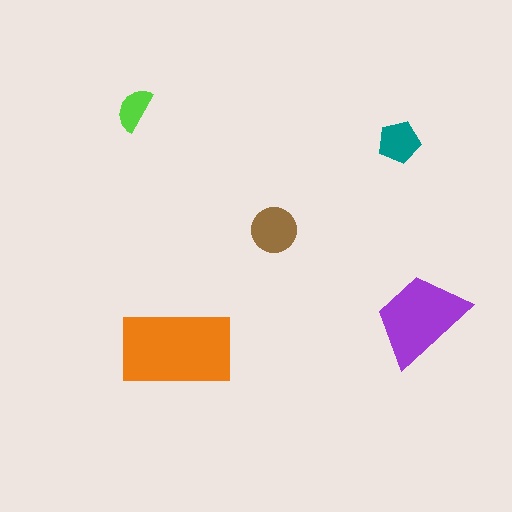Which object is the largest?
The orange rectangle.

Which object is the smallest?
The lime semicircle.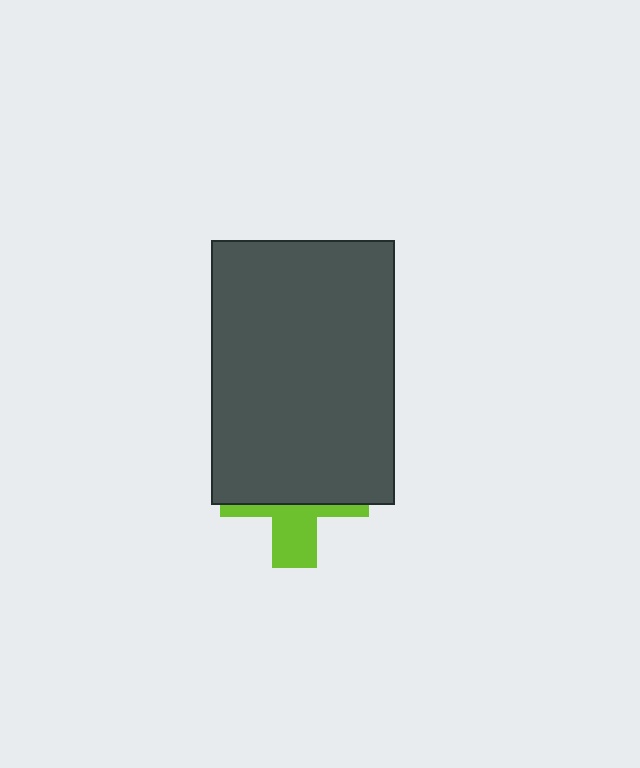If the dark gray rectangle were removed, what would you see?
You would see the complete lime cross.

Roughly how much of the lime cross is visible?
A small part of it is visible (roughly 35%).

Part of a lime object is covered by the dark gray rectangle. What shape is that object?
It is a cross.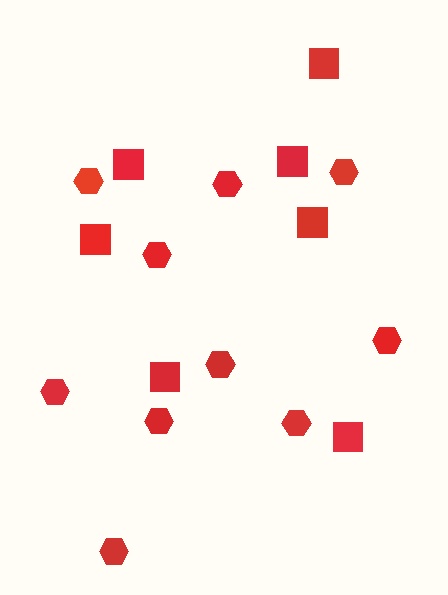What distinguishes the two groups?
There are 2 groups: one group of hexagons (10) and one group of squares (7).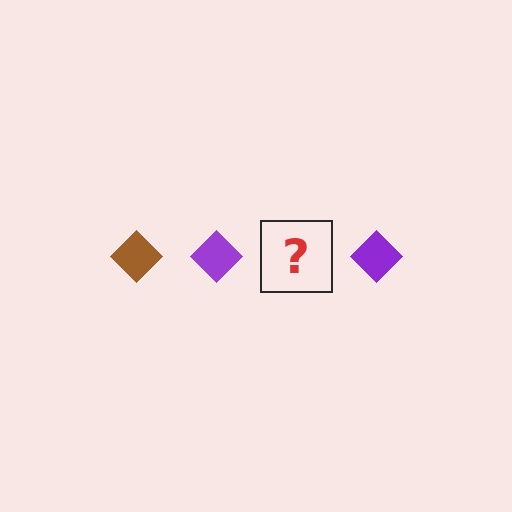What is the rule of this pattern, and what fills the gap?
The rule is that the pattern cycles through brown, purple diamonds. The gap should be filled with a brown diamond.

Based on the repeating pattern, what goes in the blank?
The blank should be a brown diamond.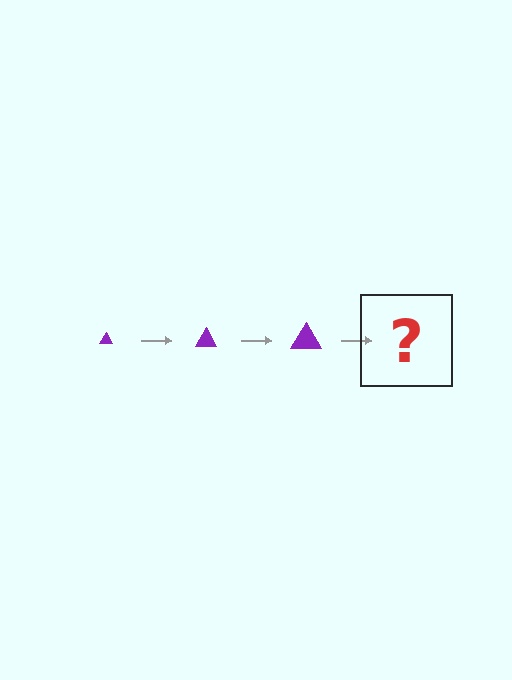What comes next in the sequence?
The next element should be a purple triangle, larger than the previous one.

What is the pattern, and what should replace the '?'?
The pattern is that the triangle gets progressively larger each step. The '?' should be a purple triangle, larger than the previous one.